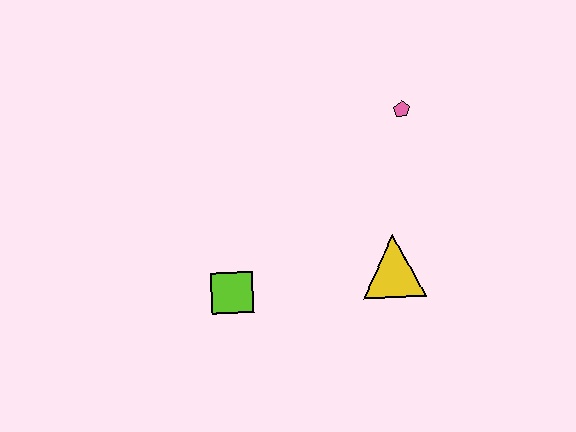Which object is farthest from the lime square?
The pink pentagon is farthest from the lime square.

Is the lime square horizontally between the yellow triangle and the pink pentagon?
No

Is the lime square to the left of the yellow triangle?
Yes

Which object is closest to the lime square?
The yellow triangle is closest to the lime square.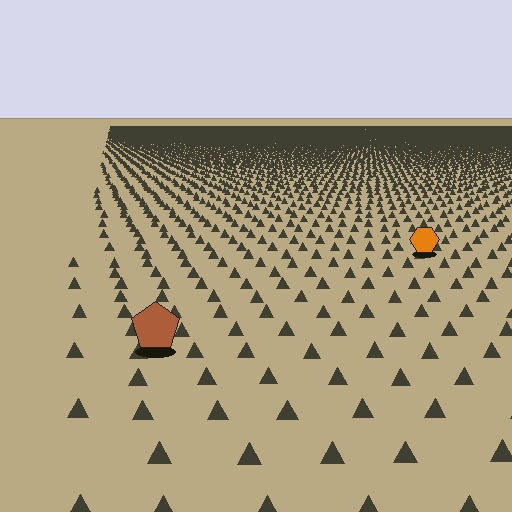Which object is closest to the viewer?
The brown pentagon is closest. The texture marks near it are larger and more spread out.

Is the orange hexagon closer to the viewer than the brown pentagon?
No. The brown pentagon is closer — you can tell from the texture gradient: the ground texture is coarser near it.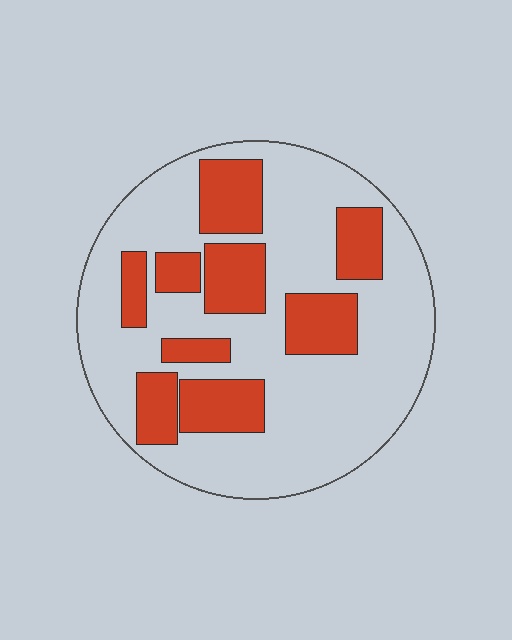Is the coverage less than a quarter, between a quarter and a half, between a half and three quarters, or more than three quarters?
Between a quarter and a half.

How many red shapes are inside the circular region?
9.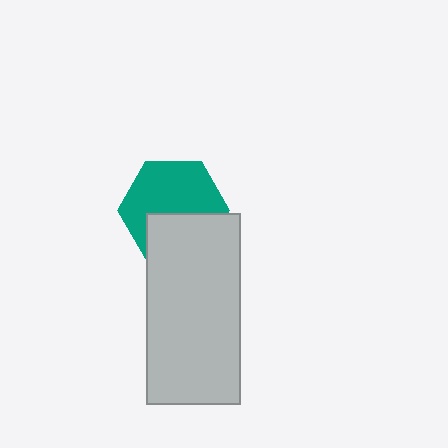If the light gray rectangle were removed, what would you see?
You would see the complete teal hexagon.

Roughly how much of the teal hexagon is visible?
About half of it is visible (roughly 62%).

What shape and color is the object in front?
The object in front is a light gray rectangle.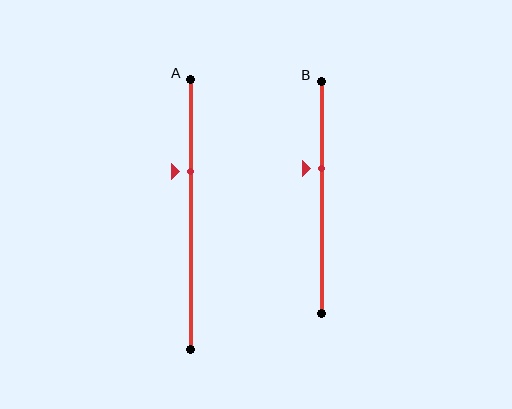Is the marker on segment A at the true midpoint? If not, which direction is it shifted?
No, the marker on segment A is shifted upward by about 16% of the segment length.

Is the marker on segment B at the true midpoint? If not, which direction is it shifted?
No, the marker on segment B is shifted upward by about 12% of the segment length.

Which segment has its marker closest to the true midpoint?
Segment B has its marker closest to the true midpoint.